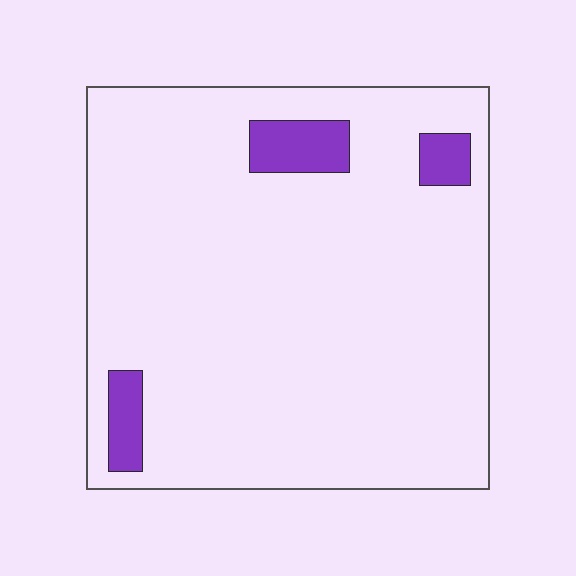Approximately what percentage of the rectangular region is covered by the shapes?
Approximately 5%.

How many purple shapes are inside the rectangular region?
3.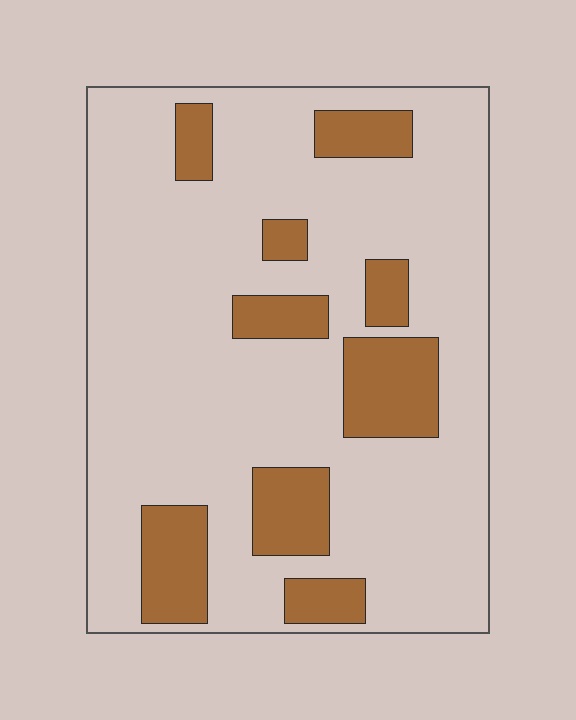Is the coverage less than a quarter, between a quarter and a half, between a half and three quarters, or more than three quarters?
Less than a quarter.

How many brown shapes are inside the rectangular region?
9.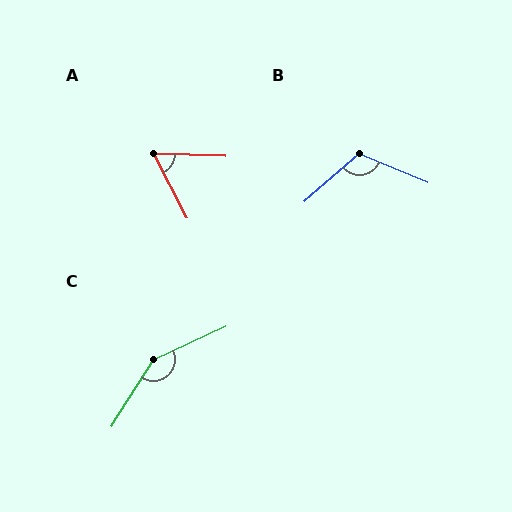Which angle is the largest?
C, at approximately 147 degrees.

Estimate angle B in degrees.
Approximately 117 degrees.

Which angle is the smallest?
A, at approximately 61 degrees.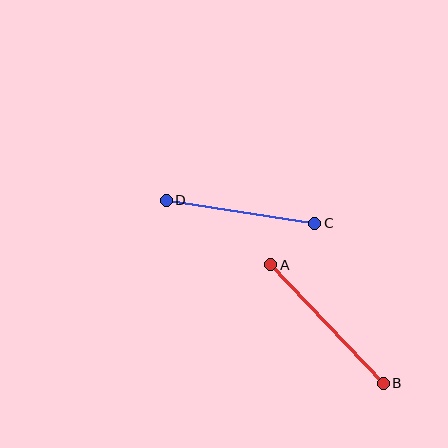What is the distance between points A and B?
The distance is approximately 163 pixels.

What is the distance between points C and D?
The distance is approximately 151 pixels.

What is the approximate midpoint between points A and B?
The midpoint is at approximately (327, 324) pixels.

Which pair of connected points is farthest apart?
Points A and B are farthest apart.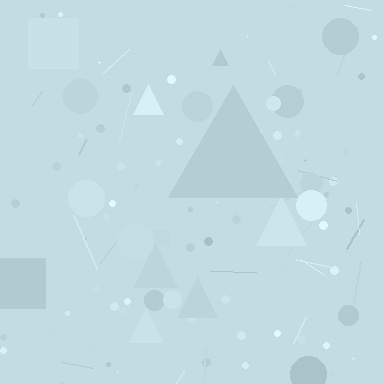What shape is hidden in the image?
A triangle is hidden in the image.